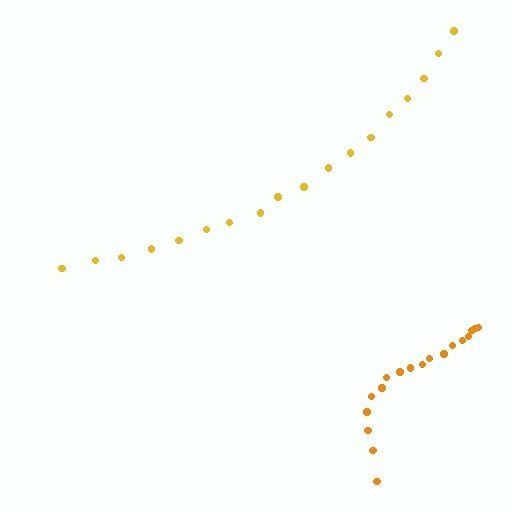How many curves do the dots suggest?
There are 2 distinct paths.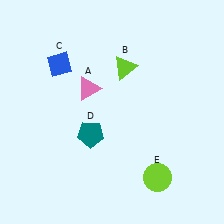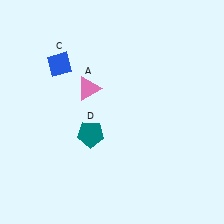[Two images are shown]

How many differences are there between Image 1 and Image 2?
There are 2 differences between the two images.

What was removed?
The lime circle (E), the lime triangle (B) were removed in Image 2.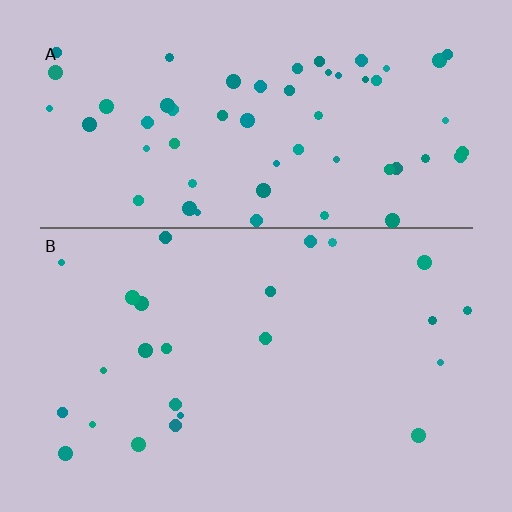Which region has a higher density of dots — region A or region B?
A (the top).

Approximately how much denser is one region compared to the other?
Approximately 2.5× — region A over region B.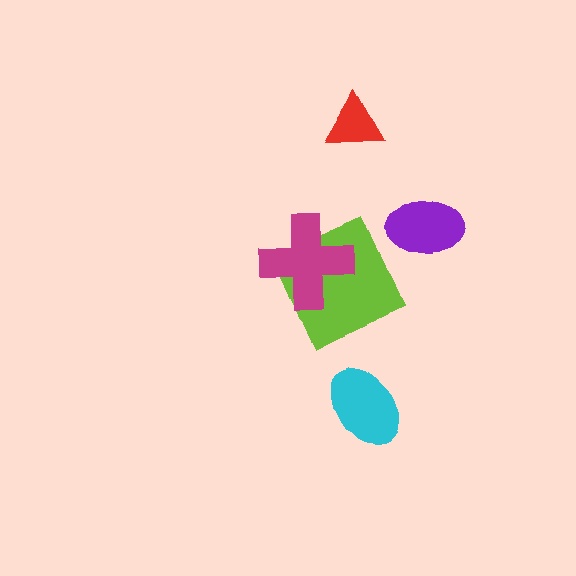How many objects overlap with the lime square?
1 object overlaps with the lime square.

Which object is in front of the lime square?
The magenta cross is in front of the lime square.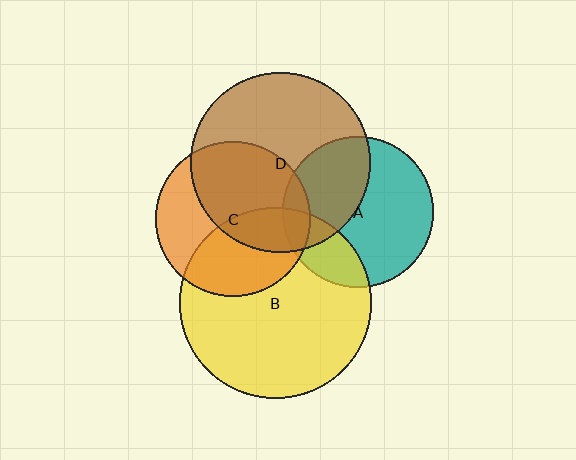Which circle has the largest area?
Circle B (yellow).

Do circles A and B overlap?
Yes.